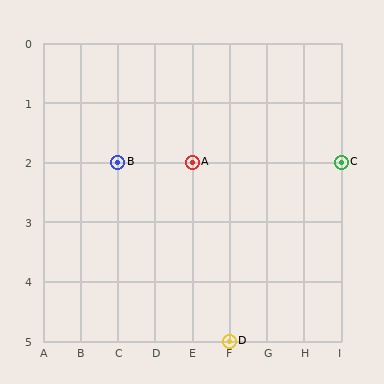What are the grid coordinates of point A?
Point A is at grid coordinates (E, 2).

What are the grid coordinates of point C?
Point C is at grid coordinates (I, 2).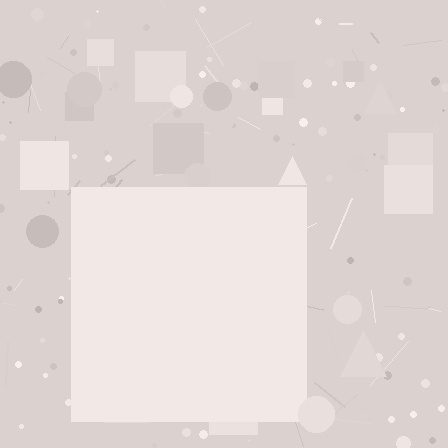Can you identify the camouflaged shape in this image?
The camouflaged shape is a square.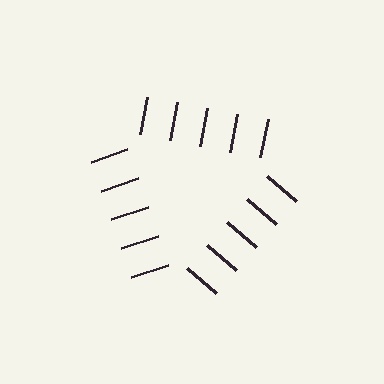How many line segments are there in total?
15 — 5 along each of the 3 edges.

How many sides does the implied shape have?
3 sides — the line-ends trace a triangle.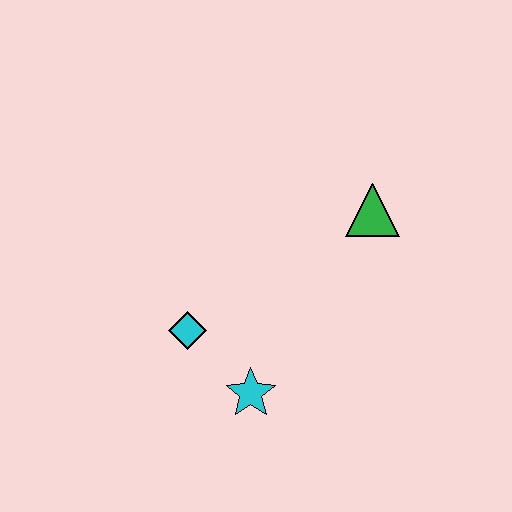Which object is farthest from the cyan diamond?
The green triangle is farthest from the cyan diamond.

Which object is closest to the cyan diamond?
The cyan star is closest to the cyan diamond.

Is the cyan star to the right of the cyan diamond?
Yes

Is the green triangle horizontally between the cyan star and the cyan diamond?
No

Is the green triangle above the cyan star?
Yes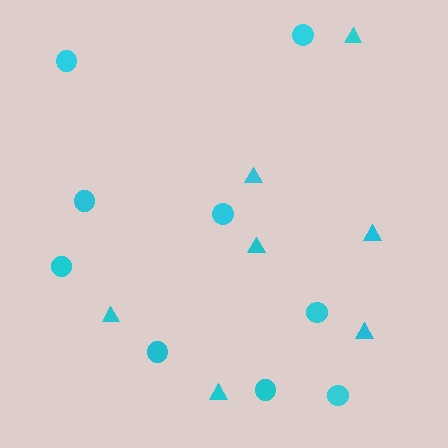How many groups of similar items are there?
There are 2 groups: one group of circles (9) and one group of triangles (7).